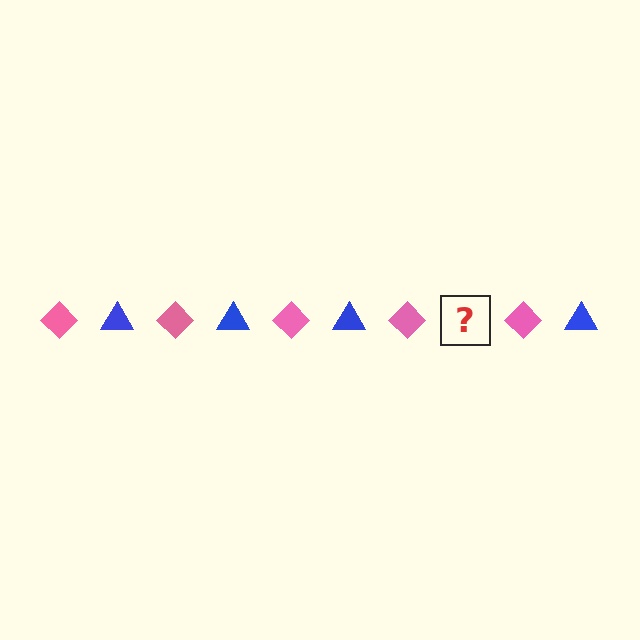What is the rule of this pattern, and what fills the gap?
The rule is that the pattern alternates between pink diamond and blue triangle. The gap should be filled with a blue triangle.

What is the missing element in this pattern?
The missing element is a blue triangle.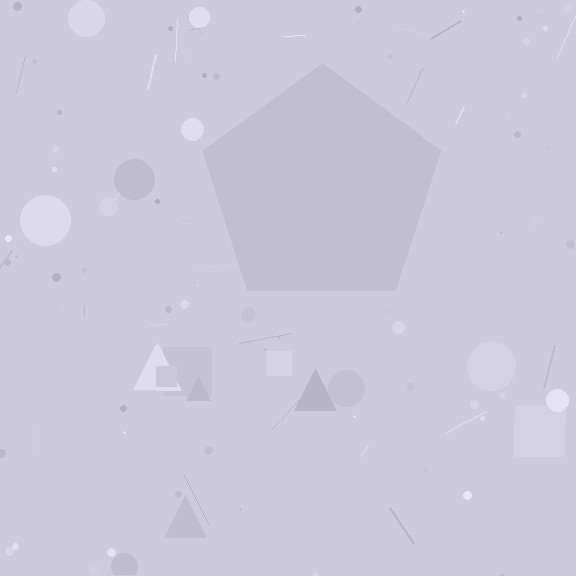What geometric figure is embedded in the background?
A pentagon is embedded in the background.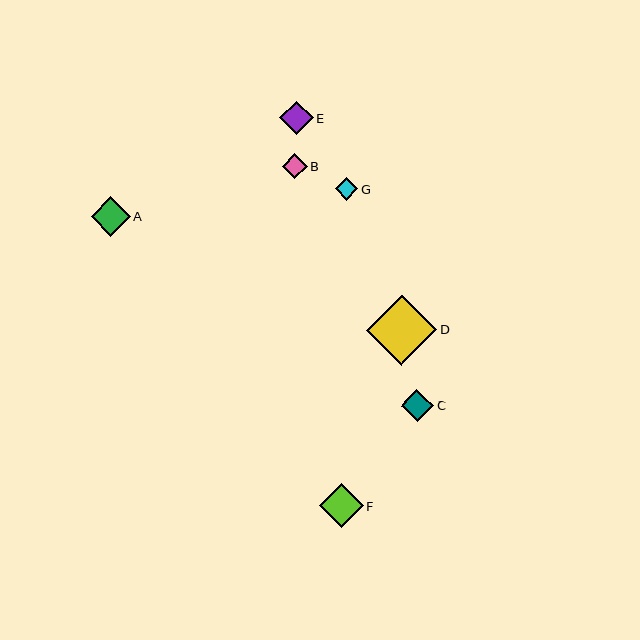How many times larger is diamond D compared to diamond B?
Diamond D is approximately 2.8 times the size of diamond B.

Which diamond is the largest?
Diamond D is the largest with a size of approximately 70 pixels.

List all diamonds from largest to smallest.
From largest to smallest: D, F, A, E, C, B, G.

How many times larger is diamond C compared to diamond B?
Diamond C is approximately 1.3 times the size of diamond B.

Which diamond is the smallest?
Diamond G is the smallest with a size of approximately 23 pixels.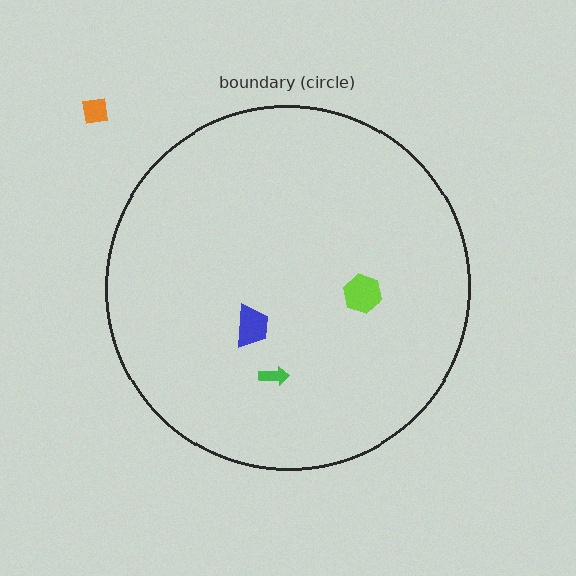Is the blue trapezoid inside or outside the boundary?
Inside.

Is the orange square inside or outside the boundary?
Outside.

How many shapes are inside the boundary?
3 inside, 1 outside.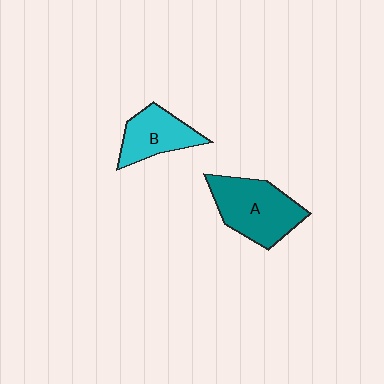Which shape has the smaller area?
Shape B (cyan).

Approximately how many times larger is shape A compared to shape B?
Approximately 1.5 times.